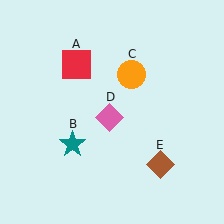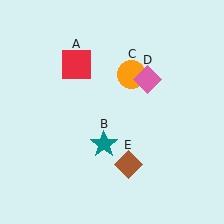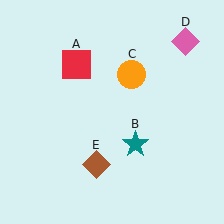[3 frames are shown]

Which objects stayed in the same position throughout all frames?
Red square (object A) and orange circle (object C) remained stationary.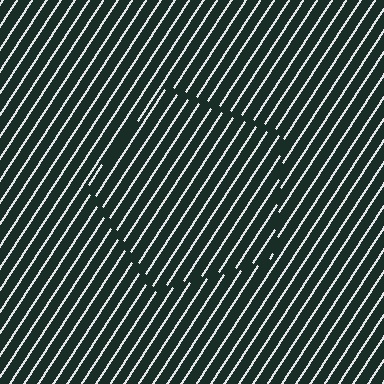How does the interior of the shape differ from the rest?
The interior of the shape contains the same grating, shifted by half a period — the contour is defined by the phase discontinuity where line-ends from the inner and outer gratings abut.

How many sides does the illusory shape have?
5 sides — the line-ends trace a pentagon.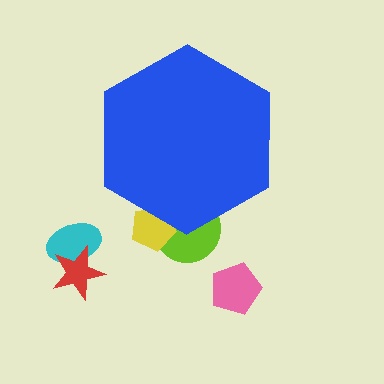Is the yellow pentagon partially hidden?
Yes, the yellow pentagon is partially hidden behind the blue hexagon.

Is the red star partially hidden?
No, the red star is fully visible.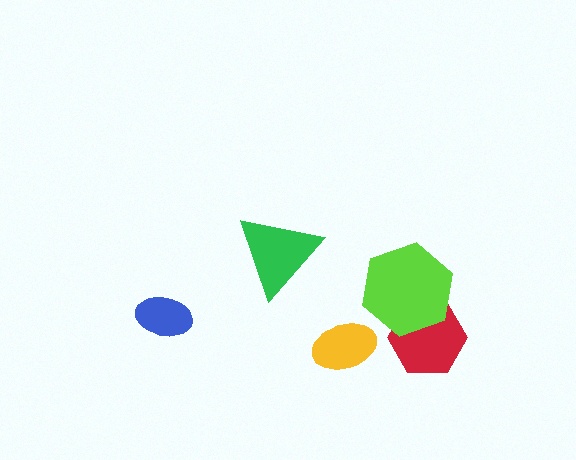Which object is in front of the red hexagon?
The lime hexagon is in front of the red hexagon.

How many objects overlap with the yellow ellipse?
0 objects overlap with the yellow ellipse.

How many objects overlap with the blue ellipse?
0 objects overlap with the blue ellipse.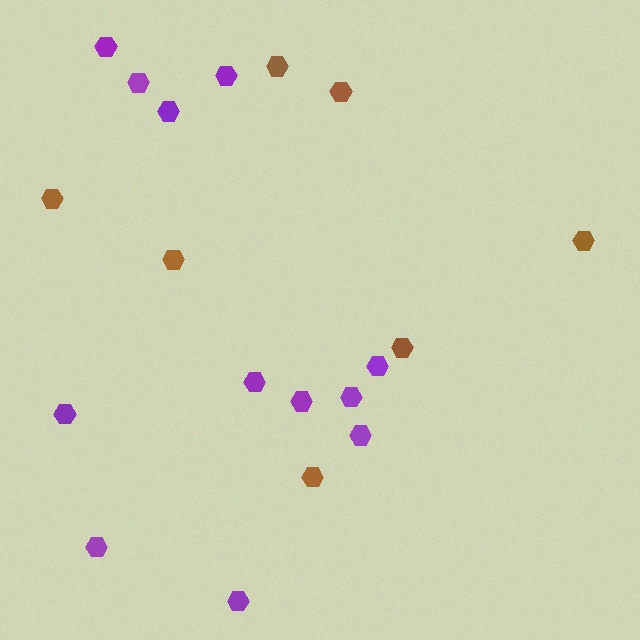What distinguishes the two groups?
There are 2 groups: one group of purple hexagons (12) and one group of brown hexagons (7).